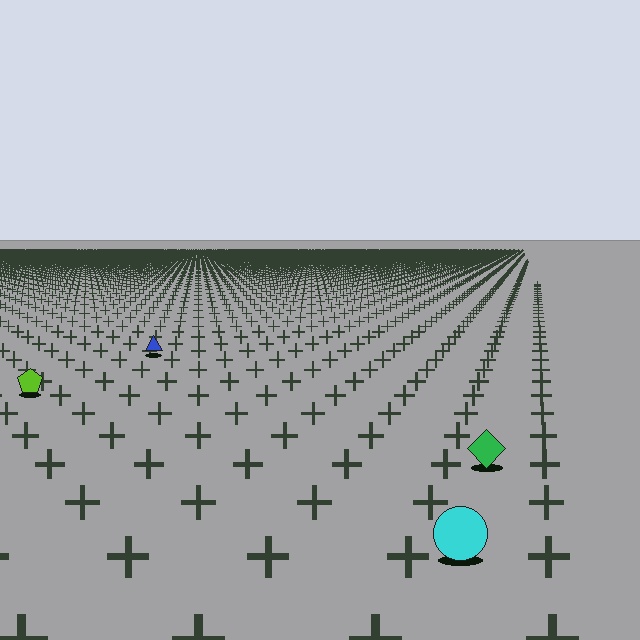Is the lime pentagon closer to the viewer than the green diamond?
No. The green diamond is closer — you can tell from the texture gradient: the ground texture is coarser near it.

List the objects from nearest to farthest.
From nearest to farthest: the cyan circle, the green diamond, the lime pentagon, the blue triangle.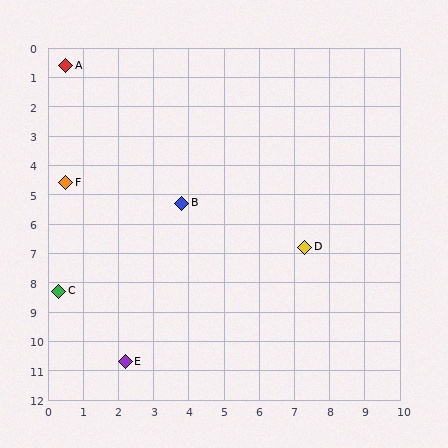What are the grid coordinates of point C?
Point C is at approximately (0.3, 8.3).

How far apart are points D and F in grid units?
Points D and F are about 7.1 grid units apart.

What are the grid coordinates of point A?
Point A is at approximately (0.5, 0.6).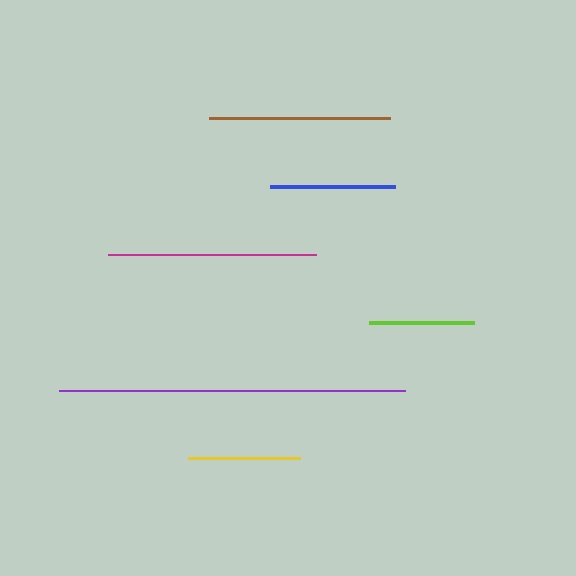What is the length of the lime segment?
The lime segment is approximately 105 pixels long.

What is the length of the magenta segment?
The magenta segment is approximately 208 pixels long.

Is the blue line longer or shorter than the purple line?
The purple line is longer than the blue line.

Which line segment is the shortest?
The lime line is the shortest at approximately 105 pixels.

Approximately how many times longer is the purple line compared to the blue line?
The purple line is approximately 2.8 times the length of the blue line.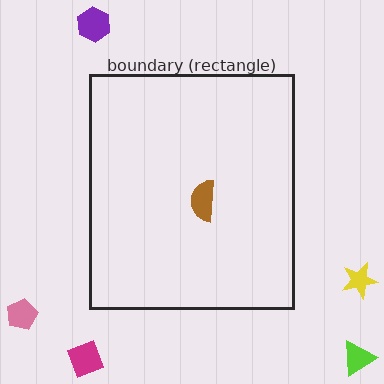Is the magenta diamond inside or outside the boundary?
Outside.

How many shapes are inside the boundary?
1 inside, 5 outside.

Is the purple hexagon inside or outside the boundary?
Outside.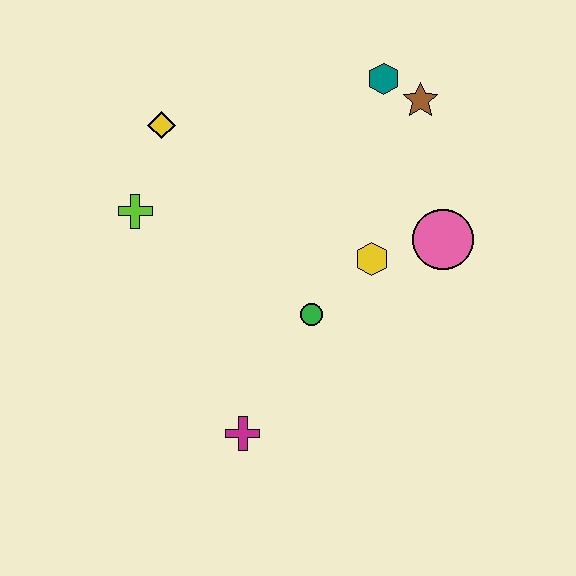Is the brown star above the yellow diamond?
Yes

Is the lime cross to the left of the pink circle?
Yes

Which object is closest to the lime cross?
The yellow diamond is closest to the lime cross.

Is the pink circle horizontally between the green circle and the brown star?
No